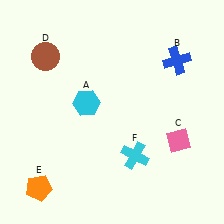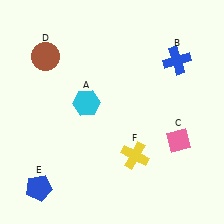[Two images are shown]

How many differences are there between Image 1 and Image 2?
There are 2 differences between the two images.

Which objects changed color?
E changed from orange to blue. F changed from cyan to yellow.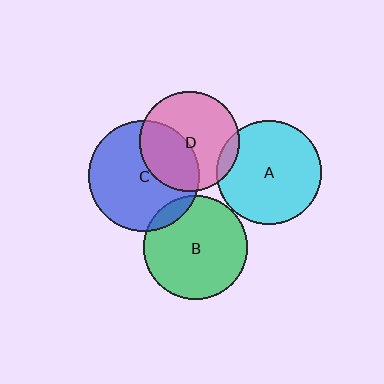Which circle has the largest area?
Circle C (blue).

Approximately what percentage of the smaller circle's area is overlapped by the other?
Approximately 10%.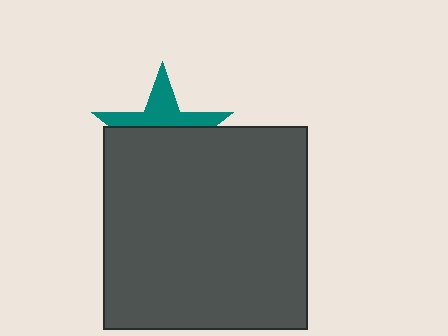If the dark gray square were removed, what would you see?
You would see the complete teal star.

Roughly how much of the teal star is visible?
A small part of it is visible (roughly 40%).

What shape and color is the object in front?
The object in front is a dark gray square.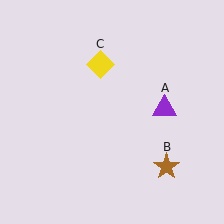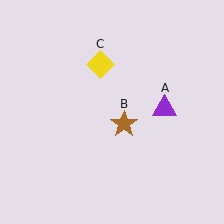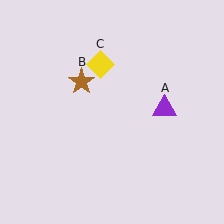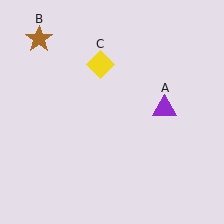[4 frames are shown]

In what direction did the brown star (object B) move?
The brown star (object B) moved up and to the left.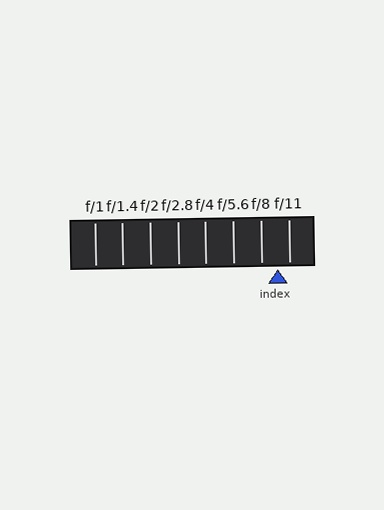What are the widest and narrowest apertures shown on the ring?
The widest aperture shown is f/1 and the narrowest is f/11.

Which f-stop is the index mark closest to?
The index mark is closest to f/11.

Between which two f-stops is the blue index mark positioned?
The index mark is between f/8 and f/11.